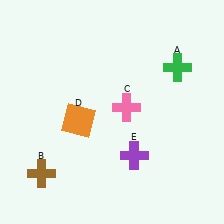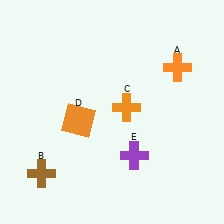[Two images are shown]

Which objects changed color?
A changed from green to orange. C changed from pink to orange.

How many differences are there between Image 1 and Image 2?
There are 2 differences between the two images.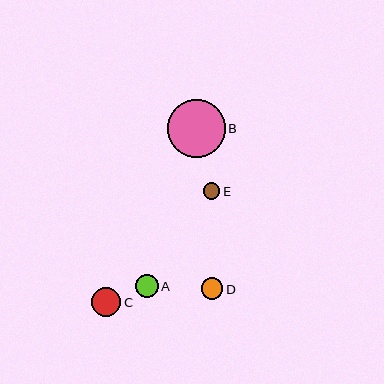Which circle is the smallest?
Circle E is the smallest with a size of approximately 17 pixels.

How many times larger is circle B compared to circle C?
Circle B is approximately 2.0 times the size of circle C.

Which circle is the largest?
Circle B is the largest with a size of approximately 58 pixels.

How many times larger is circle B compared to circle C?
Circle B is approximately 2.0 times the size of circle C.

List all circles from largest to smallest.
From largest to smallest: B, C, A, D, E.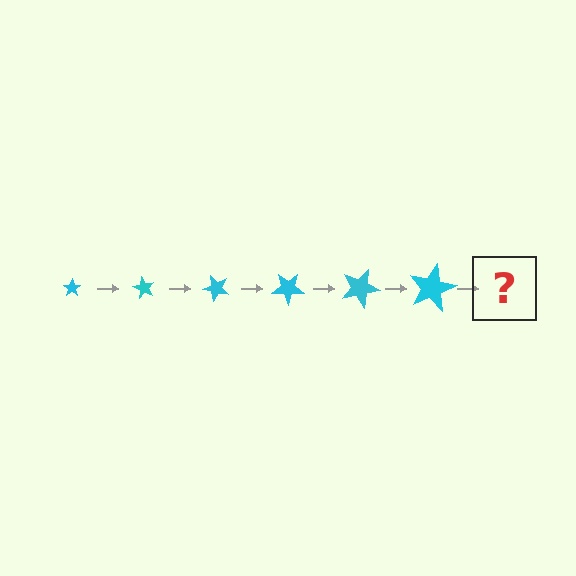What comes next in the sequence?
The next element should be a star, larger than the previous one and rotated 360 degrees from the start.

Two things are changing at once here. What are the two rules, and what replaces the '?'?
The two rules are that the star grows larger each step and it rotates 60 degrees each step. The '?' should be a star, larger than the previous one and rotated 360 degrees from the start.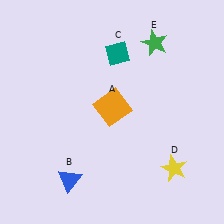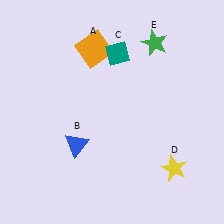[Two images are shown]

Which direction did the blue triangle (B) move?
The blue triangle (B) moved up.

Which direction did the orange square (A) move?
The orange square (A) moved up.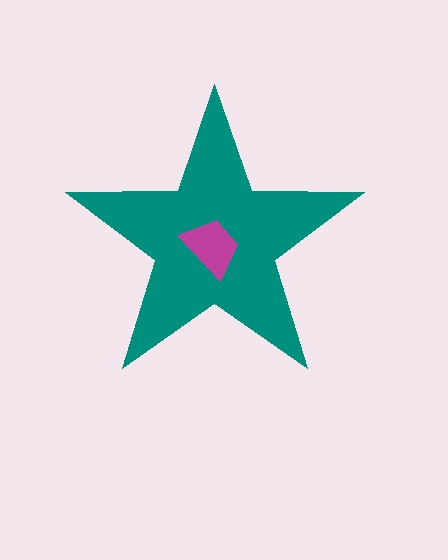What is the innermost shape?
The magenta trapezoid.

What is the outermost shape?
The teal star.